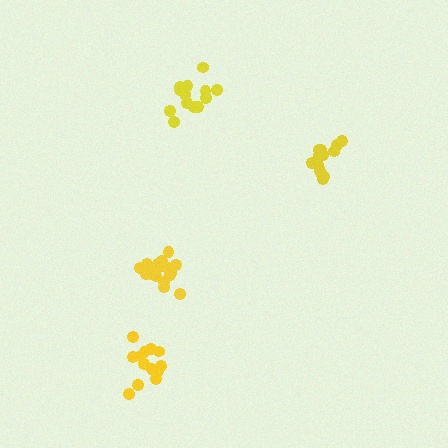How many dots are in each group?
Group 1: 17 dots, Group 2: 13 dots, Group 3: 14 dots, Group 4: 13 dots (57 total).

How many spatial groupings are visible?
There are 4 spatial groupings.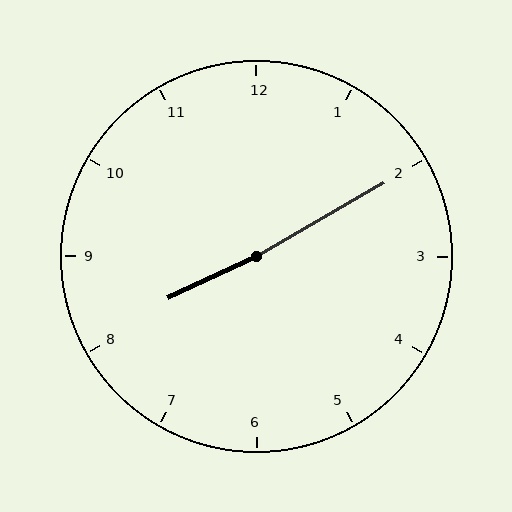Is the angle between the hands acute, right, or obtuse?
It is obtuse.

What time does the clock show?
8:10.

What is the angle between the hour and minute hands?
Approximately 175 degrees.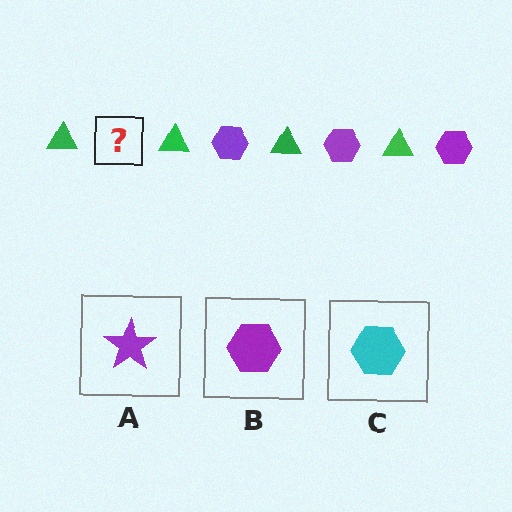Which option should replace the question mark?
Option B.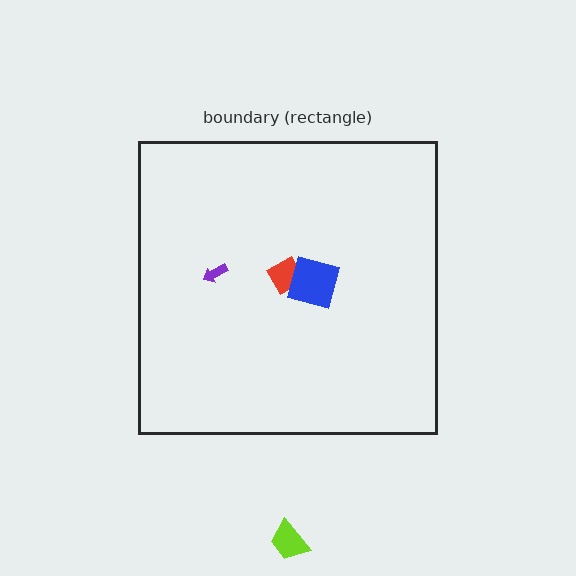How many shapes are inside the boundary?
3 inside, 1 outside.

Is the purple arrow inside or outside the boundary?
Inside.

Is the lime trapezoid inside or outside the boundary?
Outside.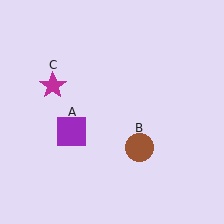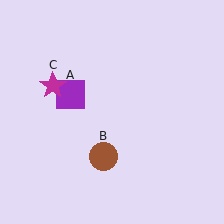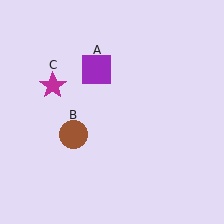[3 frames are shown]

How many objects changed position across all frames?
2 objects changed position: purple square (object A), brown circle (object B).